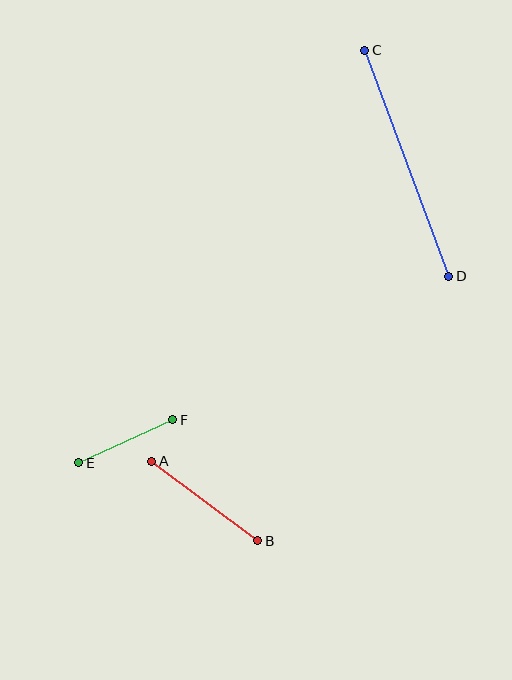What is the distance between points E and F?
The distance is approximately 103 pixels.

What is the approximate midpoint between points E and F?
The midpoint is at approximately (126, 441) pixels.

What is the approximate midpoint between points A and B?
The midpoint is at approximately (205, 501) pixels.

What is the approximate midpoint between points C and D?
The midpoint is at approximately (407, 163) pixels.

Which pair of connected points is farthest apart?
Points C and D are farthest apart.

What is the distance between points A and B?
The distance is approximately 132 pixels.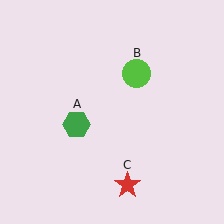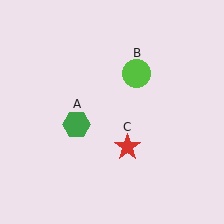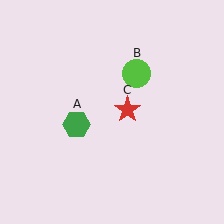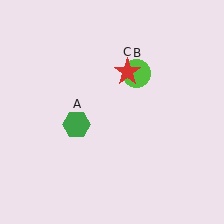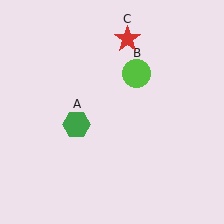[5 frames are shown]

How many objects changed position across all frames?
1 object changed position: red star (object C).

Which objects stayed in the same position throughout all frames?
Green hexagon (object A) and lime circle (object B) remained stationary.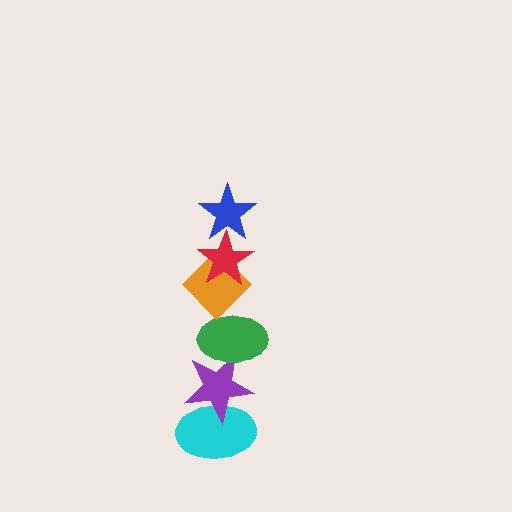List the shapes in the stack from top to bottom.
From top to bottom: the blue star, the red star, the orange diamond, the green ellipse, the purple star, the cyan ellipse.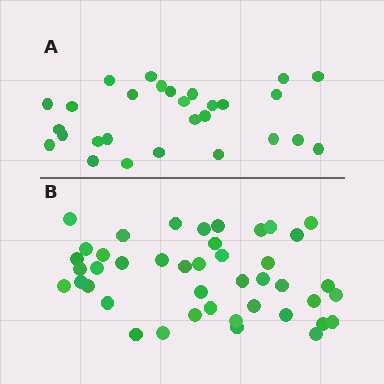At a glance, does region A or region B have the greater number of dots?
Region B (the bottom region) has more dots.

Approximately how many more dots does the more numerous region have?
Region B has approximately 15 more dots than region A.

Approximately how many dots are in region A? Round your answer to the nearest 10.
About 30 dots. (The exact count is 28, which rounds to 30.)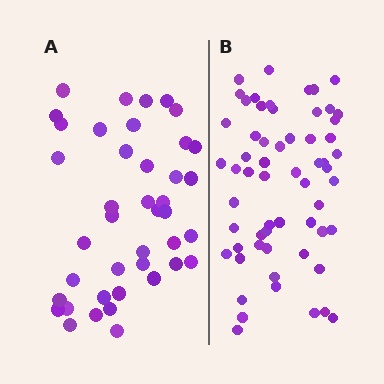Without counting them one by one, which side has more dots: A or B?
Region B (the right region) has more dots.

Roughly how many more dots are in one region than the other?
Region B has approximately 20 more dots than region A.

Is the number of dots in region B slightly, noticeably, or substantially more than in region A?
Region B has substantially more. The ratio is roughly 1.5 to 1.